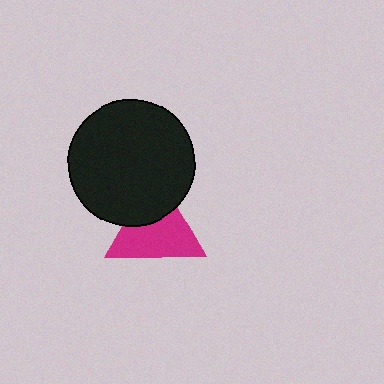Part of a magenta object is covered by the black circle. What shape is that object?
It is a triangle.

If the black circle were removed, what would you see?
You would see the complete magenta triangle.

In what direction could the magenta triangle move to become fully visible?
The magenta triangle could move down. That would shift it out from behind the black circle entirely.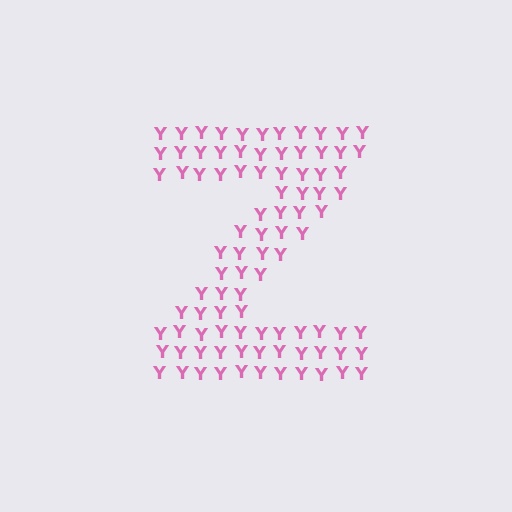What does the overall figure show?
The overall figure shows the letter Z.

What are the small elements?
The small elements are letter Y's.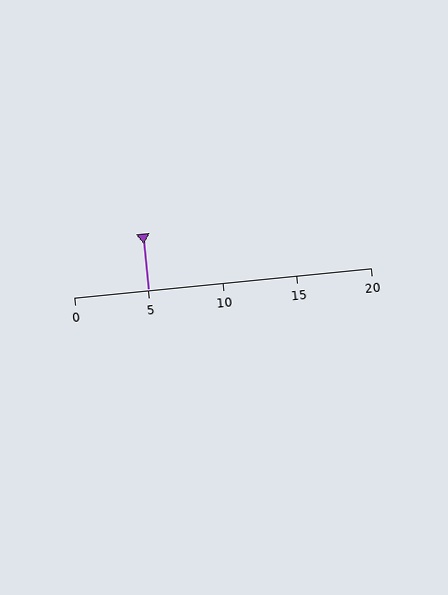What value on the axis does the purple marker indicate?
The marker indicates approximately 5.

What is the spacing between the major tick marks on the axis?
The major ticks are spaced 5 apart.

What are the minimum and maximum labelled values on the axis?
The axis runs from 0 to 20.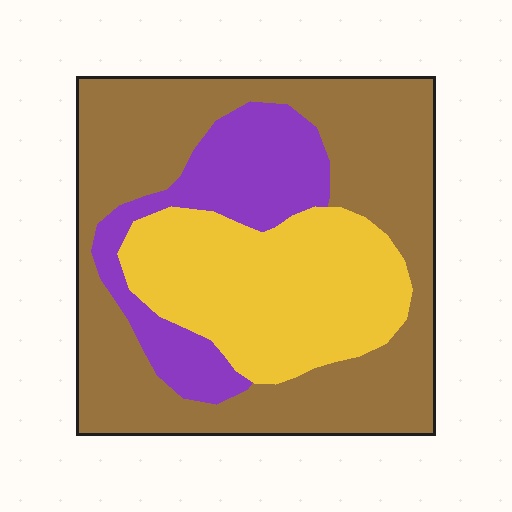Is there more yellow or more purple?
Yellow.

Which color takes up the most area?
Brown, at roughly 55%.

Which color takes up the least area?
Purple, at roughly 20%.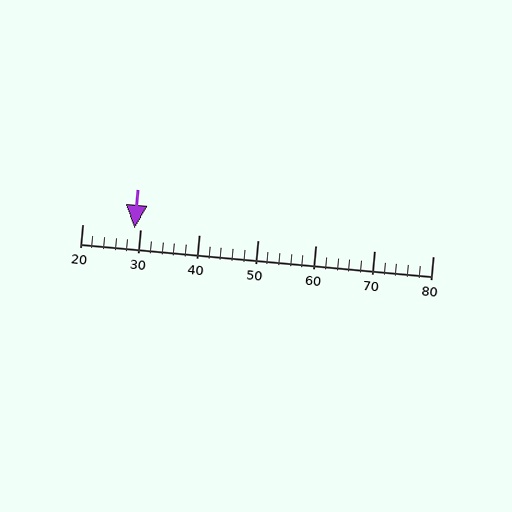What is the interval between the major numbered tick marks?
The major tick marks are spaced 10 units apart.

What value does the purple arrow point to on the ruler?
The purple arrow points to approximately 29.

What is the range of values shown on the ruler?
The ruler shows values from 20 to 80.